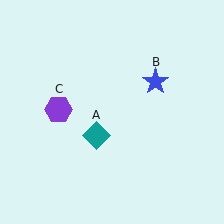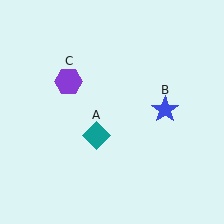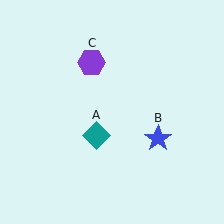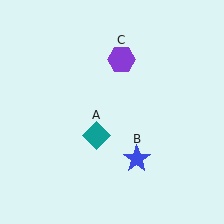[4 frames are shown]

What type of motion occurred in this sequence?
The blue star (object B), purple hexagon (object C) rotated clockwise around the center of the scene.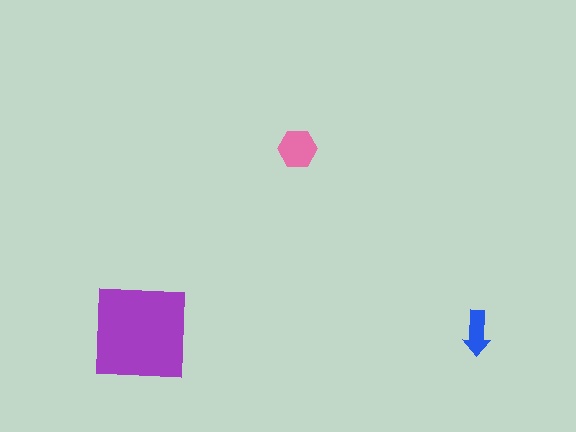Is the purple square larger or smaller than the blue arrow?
Larger.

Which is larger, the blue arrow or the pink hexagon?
The pink hexagon.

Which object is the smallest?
The blue arrow.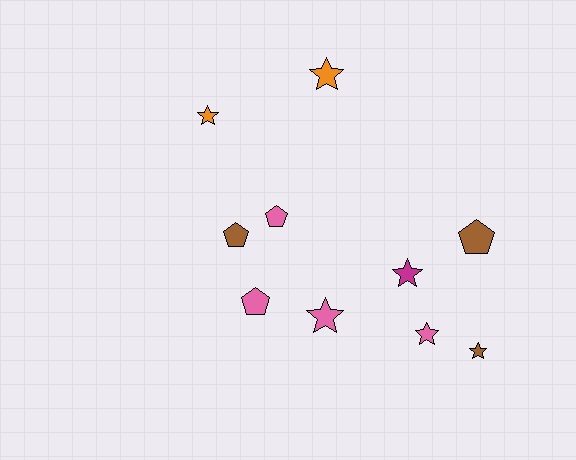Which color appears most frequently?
Pink, with 4 objects.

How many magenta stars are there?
There is 1 magenta star.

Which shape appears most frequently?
Star, with 6 objects.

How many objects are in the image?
There are 10 objects.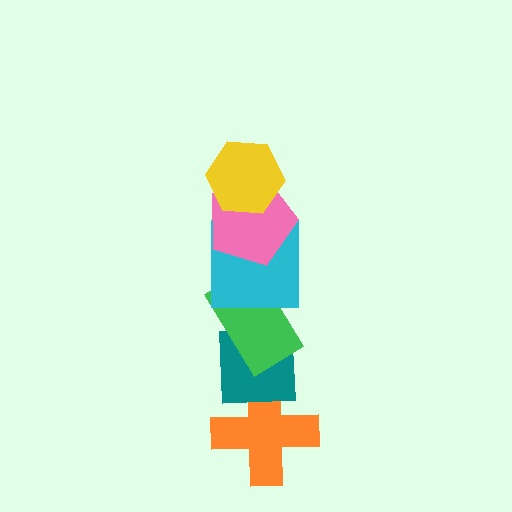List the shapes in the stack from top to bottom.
From top to bottom: the yellow hexagon, the pink pentagon, the cyan square, the green rectangle, the teal square, the orange cross.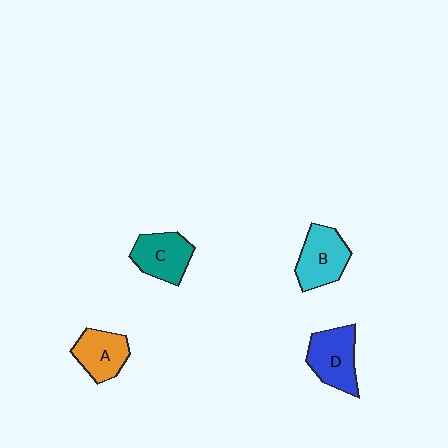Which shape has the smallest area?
Shape A (orange).